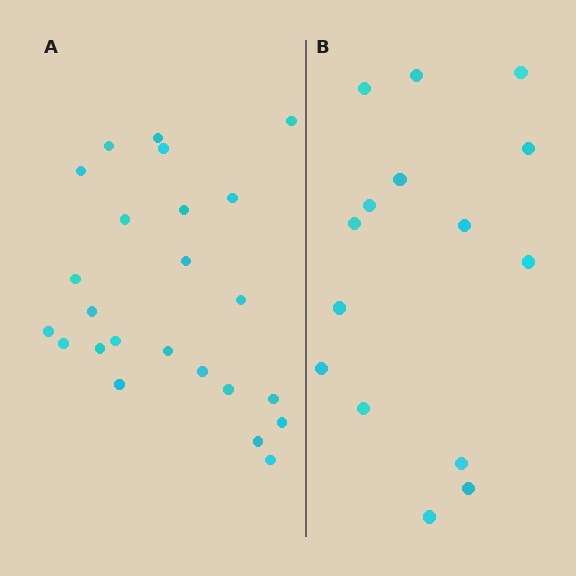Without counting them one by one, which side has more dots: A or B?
Region A (the left region) has more dots.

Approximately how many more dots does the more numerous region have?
Region A has roughly 8 or so more dots than region B.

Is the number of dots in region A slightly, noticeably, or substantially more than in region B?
Region A has substantially more. The ratio is roughly 1.6 to 1.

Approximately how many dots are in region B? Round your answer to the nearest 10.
About 20 dots. (The exact count is 15, which rounds to 20.)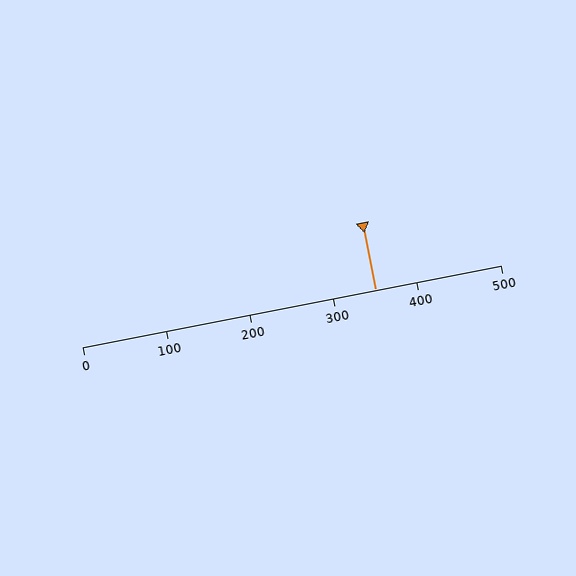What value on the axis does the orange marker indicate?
The marker indicates approximately 350.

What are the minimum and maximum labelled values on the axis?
The axis runs from 0 to 500.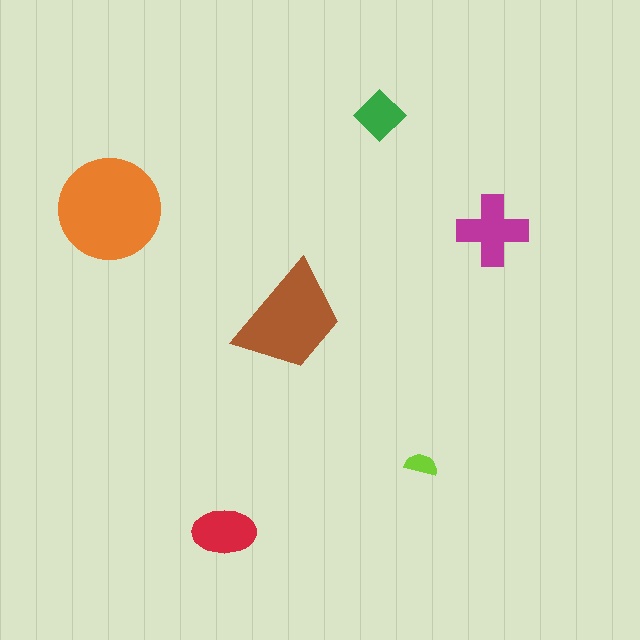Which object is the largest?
The orange circle.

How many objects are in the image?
There are 6 objects in the image.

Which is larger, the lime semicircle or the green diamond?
The green diamond.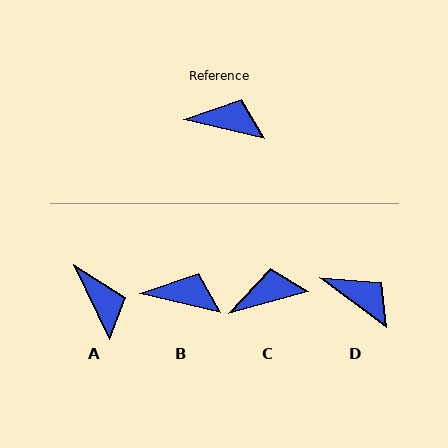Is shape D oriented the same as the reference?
No, it is off by about 24 degrees.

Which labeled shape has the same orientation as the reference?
B.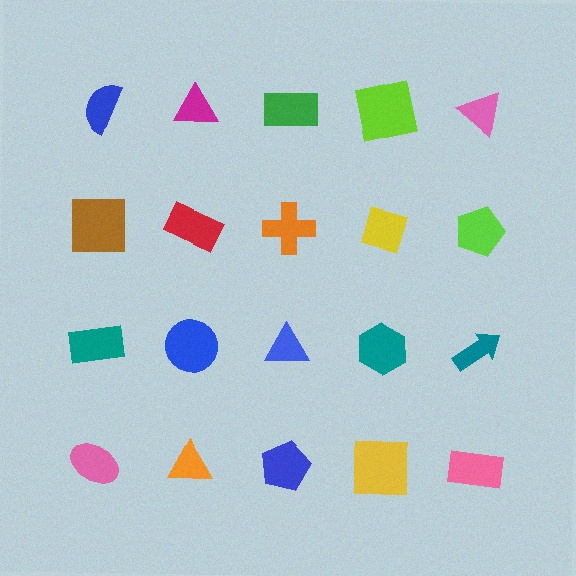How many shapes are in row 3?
5 shapes.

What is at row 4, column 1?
A pink ellipse.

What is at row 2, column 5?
A lime pentagon.